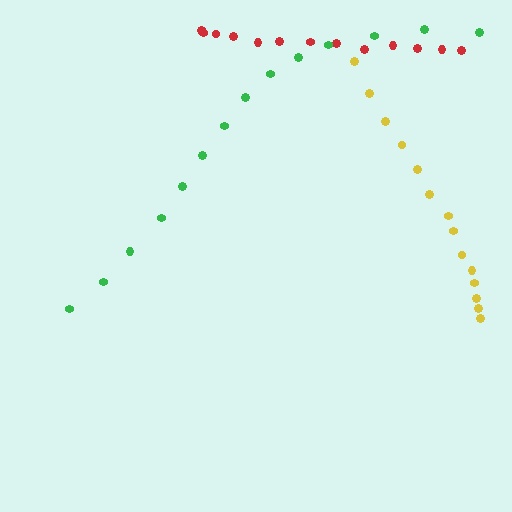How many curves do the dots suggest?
There are 3 distinct paths.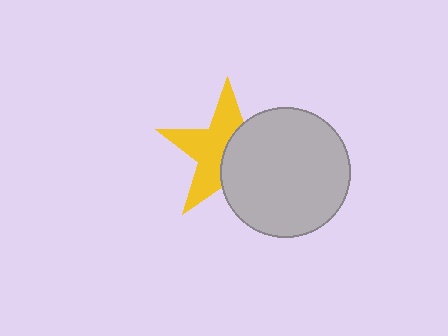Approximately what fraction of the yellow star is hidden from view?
Roughly 46% of the yellow star is hidden behind the light gray circle.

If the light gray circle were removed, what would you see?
You would see the complete yellow star.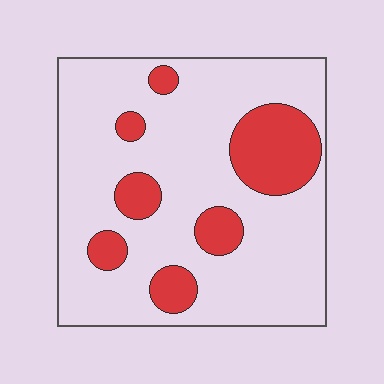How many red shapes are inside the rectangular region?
7.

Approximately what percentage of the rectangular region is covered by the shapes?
Approximately 20%.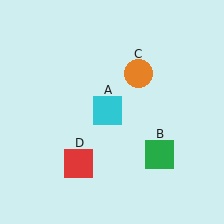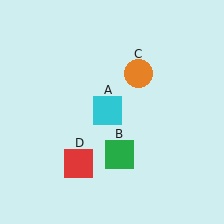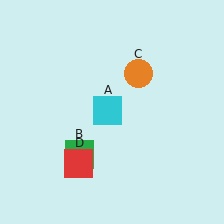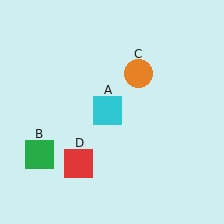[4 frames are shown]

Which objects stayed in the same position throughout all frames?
Cyan square (object A) and orange circle (object C) and red square (object D) remained stationary.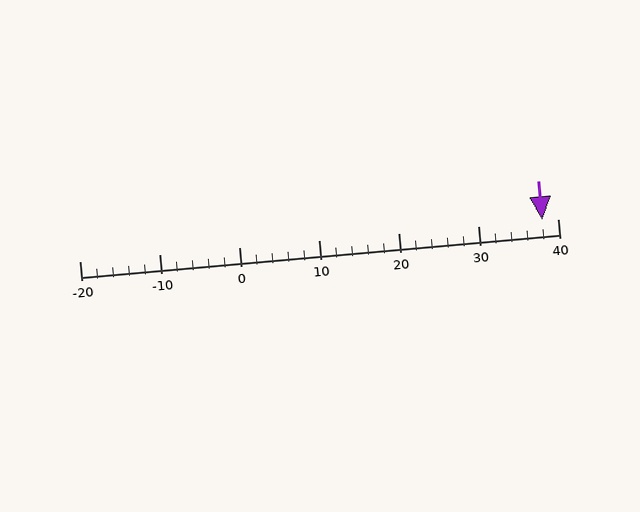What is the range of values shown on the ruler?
The ruler shows values from -20 to 40.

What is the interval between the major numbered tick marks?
The major tick marks are spaced 10 units apart.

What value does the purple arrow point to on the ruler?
The purple arrow points to approximately 38.